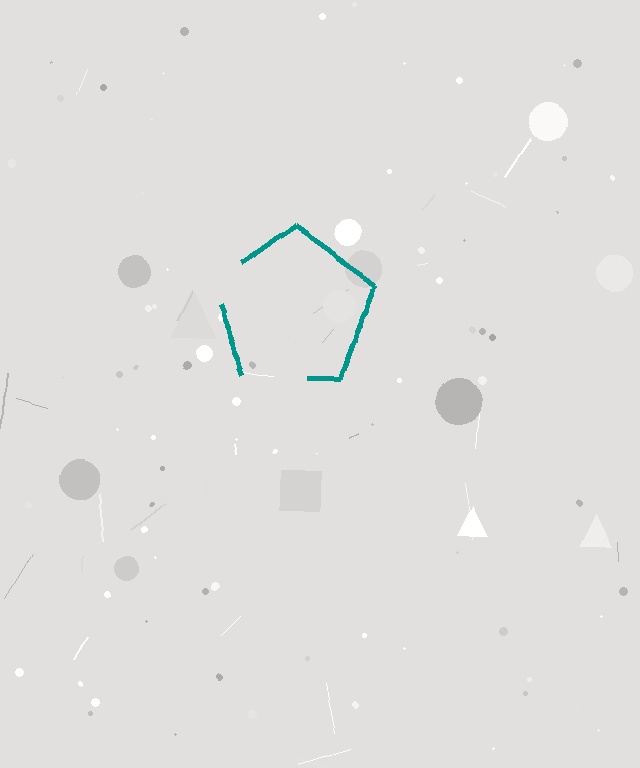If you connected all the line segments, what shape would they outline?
They would outline a pentagon.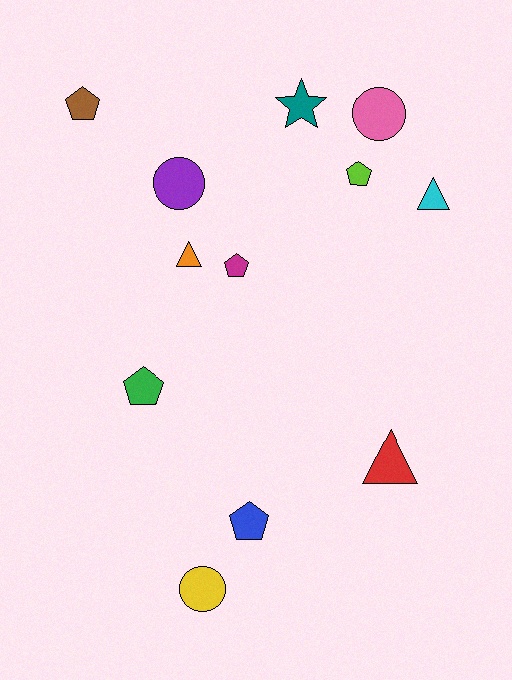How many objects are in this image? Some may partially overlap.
There are 12 objects.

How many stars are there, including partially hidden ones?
There is 1 star.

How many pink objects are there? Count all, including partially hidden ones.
There is 1 pink object.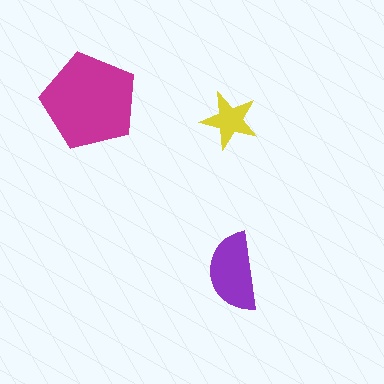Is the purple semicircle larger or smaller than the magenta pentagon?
Smaller.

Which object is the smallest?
The yellow star.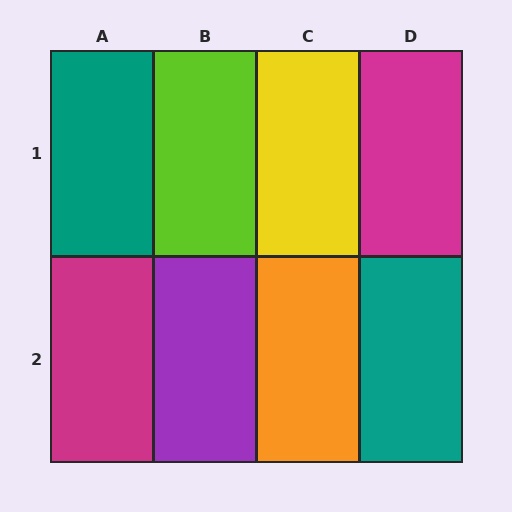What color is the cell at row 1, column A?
Teal.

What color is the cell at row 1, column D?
Magenta.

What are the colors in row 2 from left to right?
Magenta, purple, orange, teal.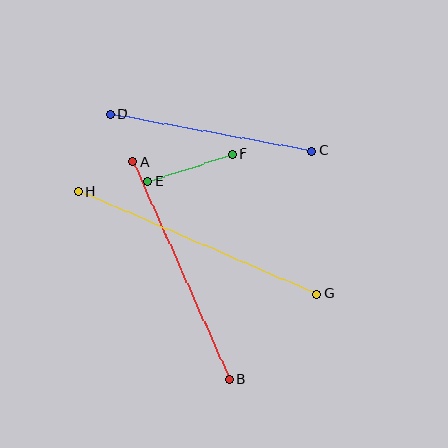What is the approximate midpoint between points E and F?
The midpoint is at approximately (190, 168) pixels.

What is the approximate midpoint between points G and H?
The midpoint is at approximately (197, 243) pixels.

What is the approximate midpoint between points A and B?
The midpoint is at approximately (181, 271) pixels.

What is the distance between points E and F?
The distance is approximately 89 pixels.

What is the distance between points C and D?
The distance is approximately 205 pixels.